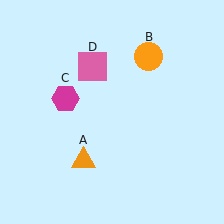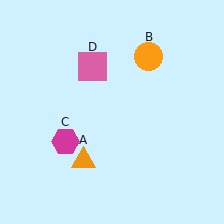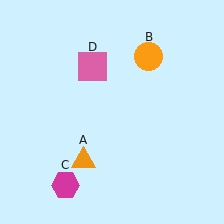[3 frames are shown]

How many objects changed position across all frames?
1 object changed position: magenta hexagon (object C).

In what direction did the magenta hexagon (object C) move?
The magenta hexagon (object C) moved down.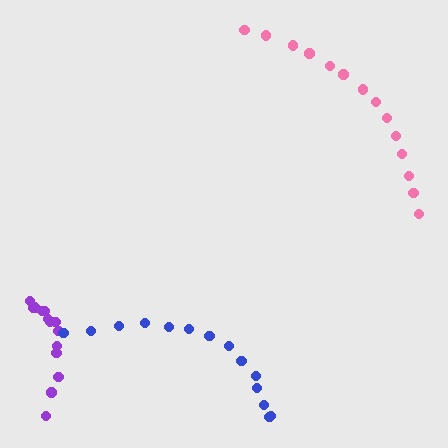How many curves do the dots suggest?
There are 3 distinct paths.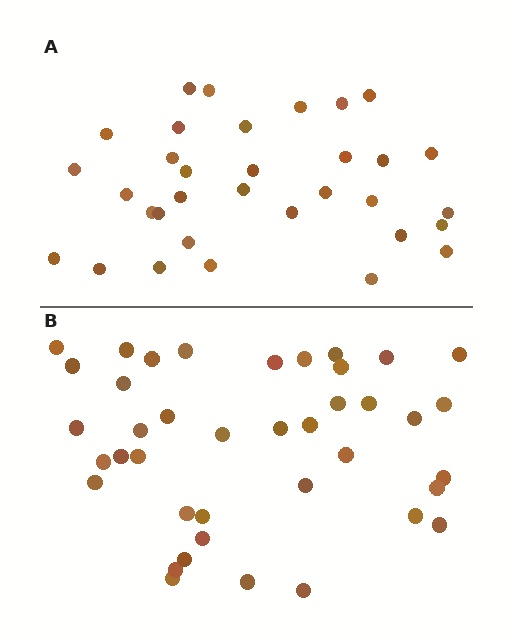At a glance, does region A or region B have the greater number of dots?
Region B (the bottom region) has more dots.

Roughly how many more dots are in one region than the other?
Region B has roughly 8 or so more dots than region A.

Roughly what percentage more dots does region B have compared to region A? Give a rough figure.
About 20% more.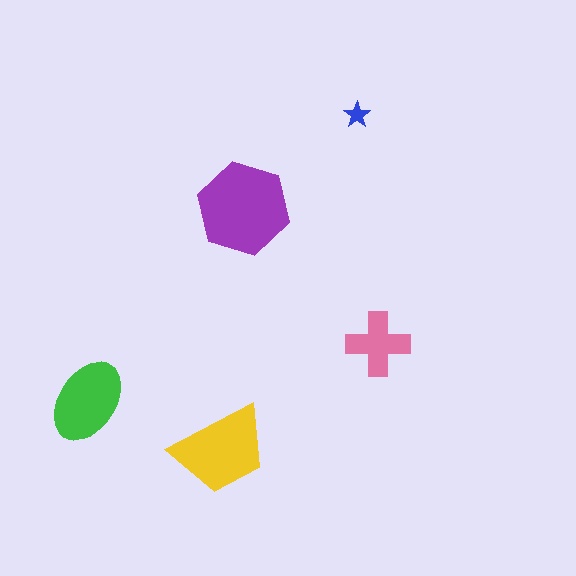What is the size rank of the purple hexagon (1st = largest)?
1st.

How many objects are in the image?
There are 5 objects in the image.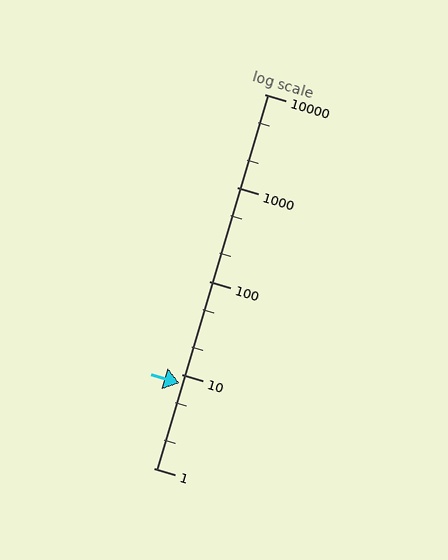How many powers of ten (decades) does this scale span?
The scale spans 4 decades, from 1 to 10000.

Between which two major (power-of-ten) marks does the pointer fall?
The pointer is between 1 and 10.